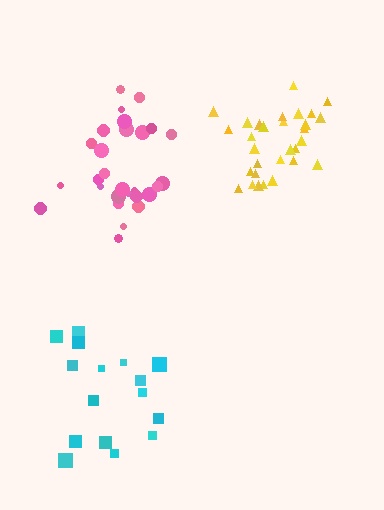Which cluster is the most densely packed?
Yellow.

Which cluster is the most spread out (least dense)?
Cyan.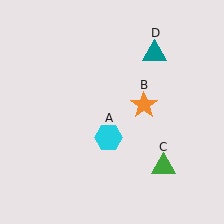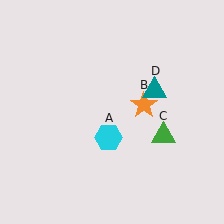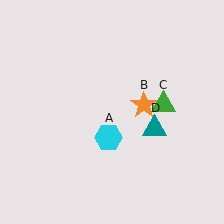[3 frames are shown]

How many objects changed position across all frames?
2 objects changed position: green triangle (object C), teal triangle (object D).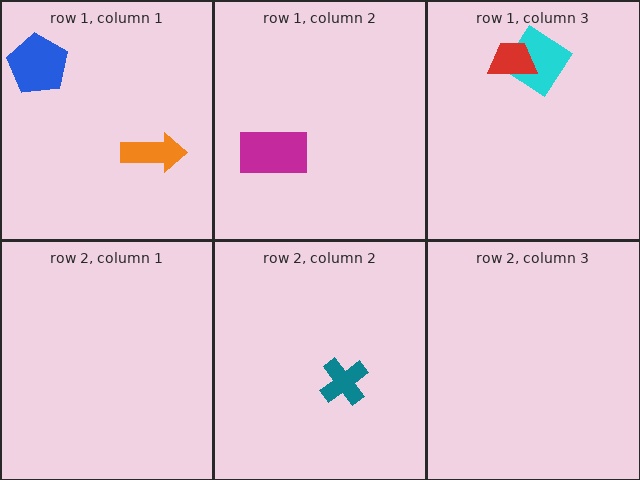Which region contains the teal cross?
The row 2, column 2 region.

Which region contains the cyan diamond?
The row 1, column 3 region.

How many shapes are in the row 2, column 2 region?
1.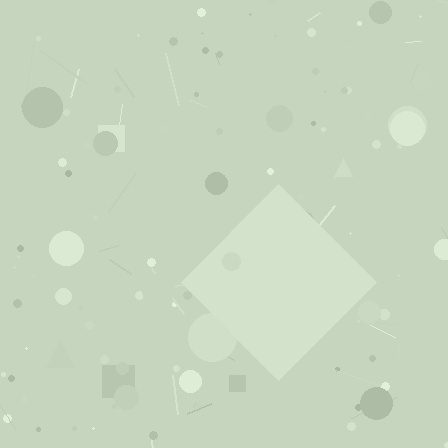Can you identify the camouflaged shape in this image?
The camouflaged shape is a diamond.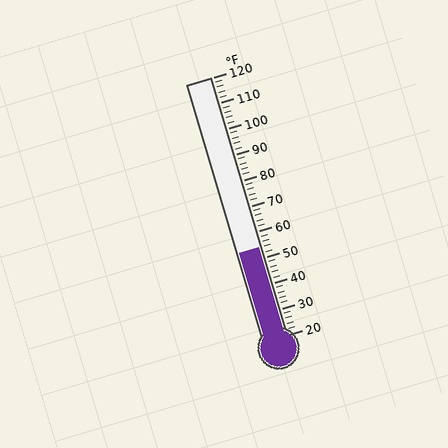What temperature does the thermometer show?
The thermometer shows approximately 54°F.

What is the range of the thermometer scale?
The thermometer scale ranges from 20°F to 120°F.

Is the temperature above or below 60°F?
The temperature is below 60°F.